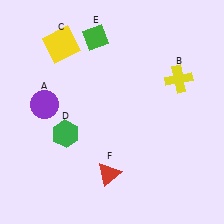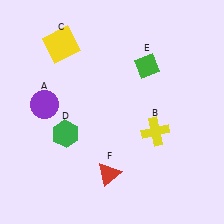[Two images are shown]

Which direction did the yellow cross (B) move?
The yellow cross (B) moved down.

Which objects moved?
The objects that moved are: the yellow cross (B), the green diamond (E).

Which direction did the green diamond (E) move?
The green diamond (E) moved right.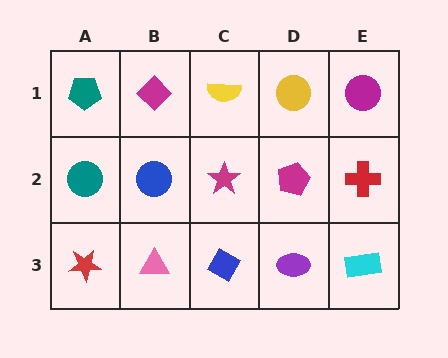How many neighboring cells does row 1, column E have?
2.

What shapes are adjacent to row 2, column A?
A teal pentagon (row 1, column A), a red star (row 3, column A), a blue circle (row 2, column B).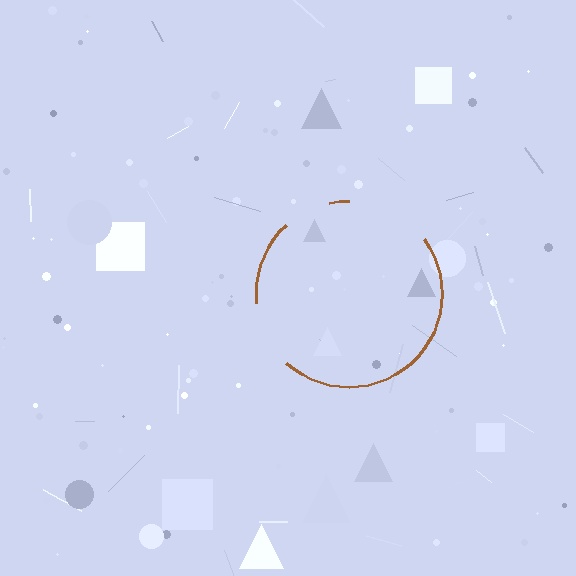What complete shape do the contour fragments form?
The contour fragments form a circle.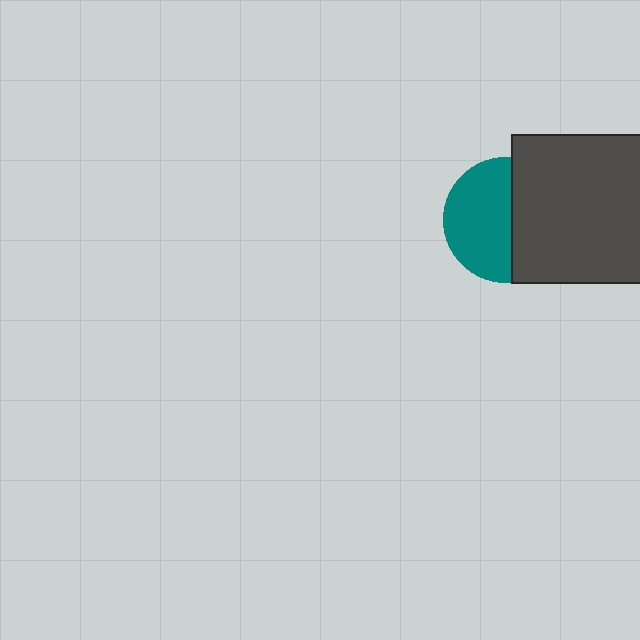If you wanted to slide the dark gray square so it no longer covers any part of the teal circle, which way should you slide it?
Slide it right — that is the most direct way to separate the two shapes.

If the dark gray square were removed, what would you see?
You would see the complete teal circle.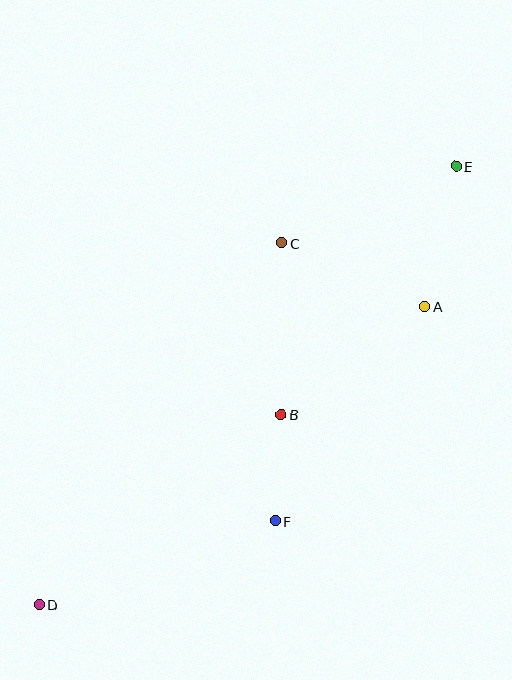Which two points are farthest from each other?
Points D and E are farthest from each other.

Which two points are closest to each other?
Points B and F are closest to each other.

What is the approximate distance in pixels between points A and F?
The distance between A and F is approximately 261 pixels.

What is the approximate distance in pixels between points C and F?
The distance between C and F is approximately 278 pixels.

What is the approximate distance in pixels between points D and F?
The distance between D and F is approximately 251 pixels.